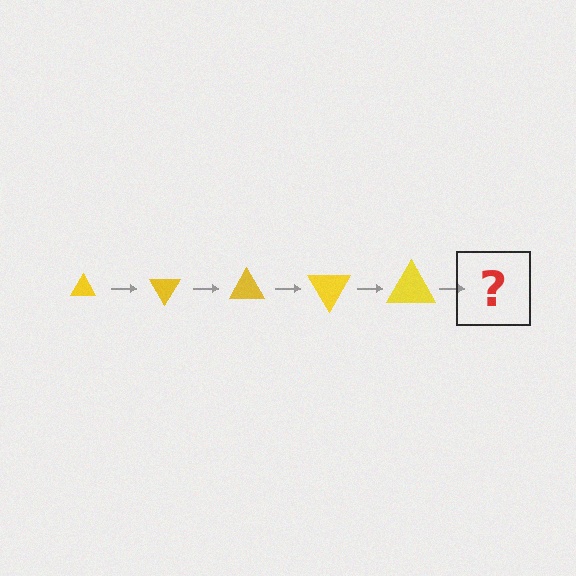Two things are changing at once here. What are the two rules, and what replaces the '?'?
The two rules are that the triangle grows larger each step and it rotates 60 degrees each step. The '?' should be a triangle, larger than the previous one and rotated 300 degrees from the start.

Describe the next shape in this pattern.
It should be a triangle, larger than the previous one and rotated 300 degrees from the start.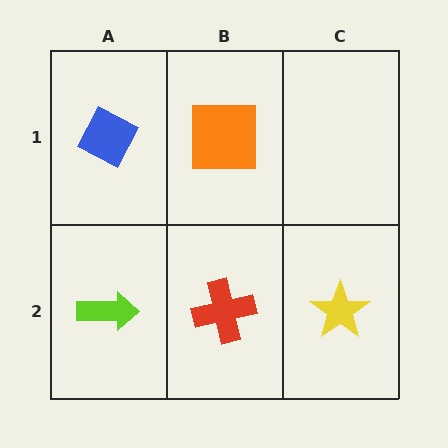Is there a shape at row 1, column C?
No, that cell is empty.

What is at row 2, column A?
A lime arrow.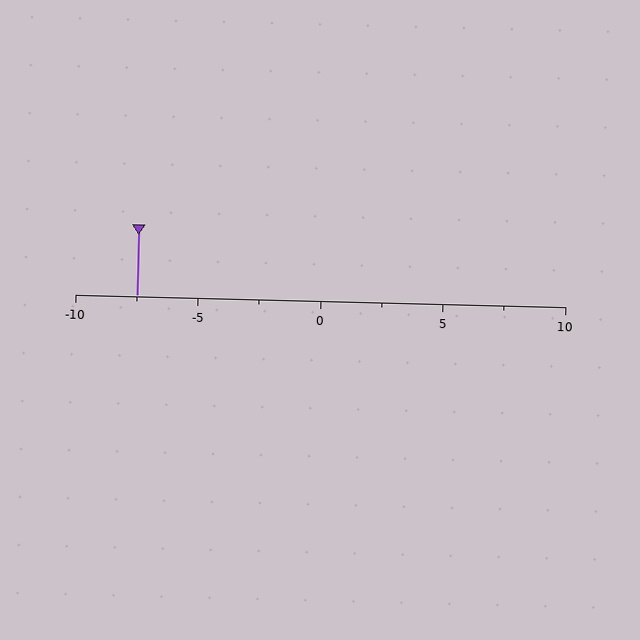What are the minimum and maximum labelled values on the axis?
The axis runs from -10 to 10.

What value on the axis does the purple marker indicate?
The marker indicates approximately -7.5.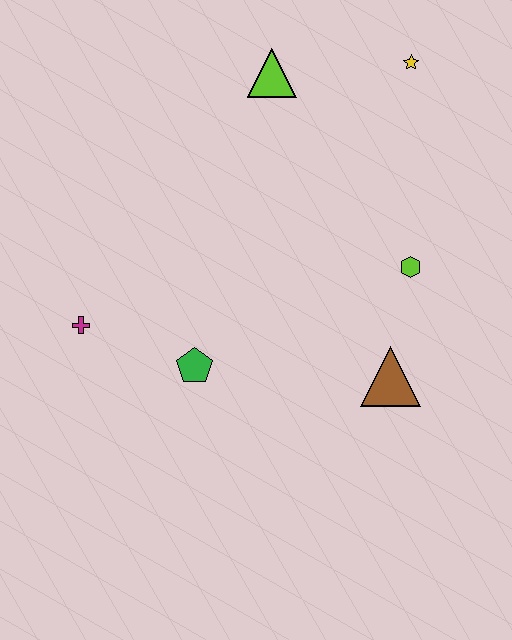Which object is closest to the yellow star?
The lime triangle is closest to the yellow star.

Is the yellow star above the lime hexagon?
Yes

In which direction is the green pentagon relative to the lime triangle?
The green pentagon is below the lime triangle.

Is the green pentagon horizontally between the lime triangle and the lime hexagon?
No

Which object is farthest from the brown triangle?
The lime triangle is farthest from the brown triangle.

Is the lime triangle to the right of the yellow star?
No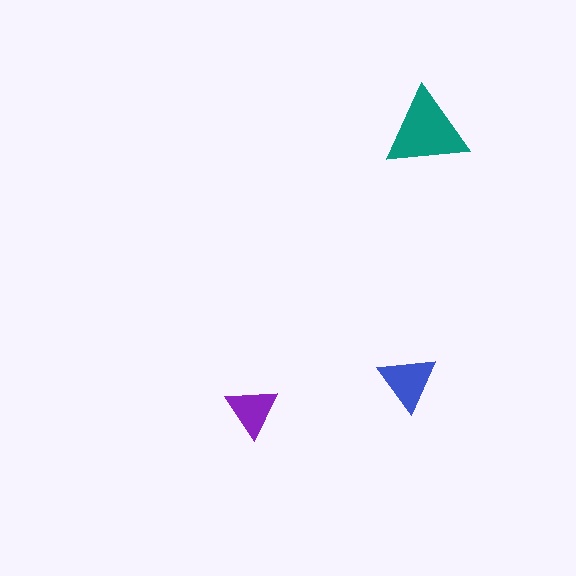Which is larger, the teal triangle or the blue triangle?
The teal one.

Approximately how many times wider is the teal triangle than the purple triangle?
About 1.5 times wider.